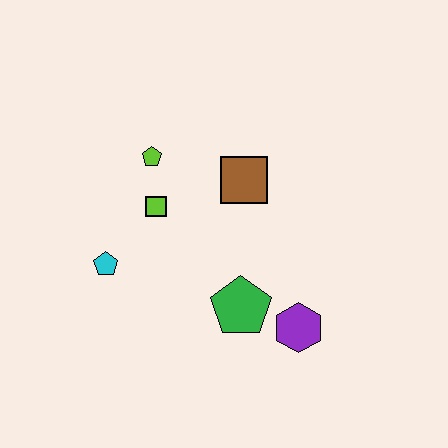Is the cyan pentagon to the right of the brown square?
No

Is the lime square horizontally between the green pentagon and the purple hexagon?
No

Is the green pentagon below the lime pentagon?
Yes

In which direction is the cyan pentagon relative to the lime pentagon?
The cyan pentagon is below the lime pentagon.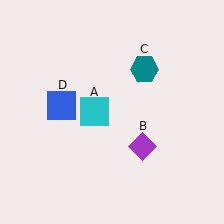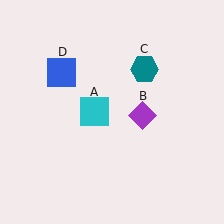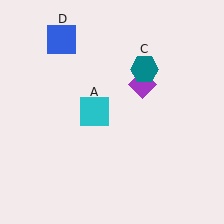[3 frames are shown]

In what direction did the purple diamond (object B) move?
The purple diamond (object B) moved up.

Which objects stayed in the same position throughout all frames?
Cyan square (object A) and teal hexagon (object C) remained stationary.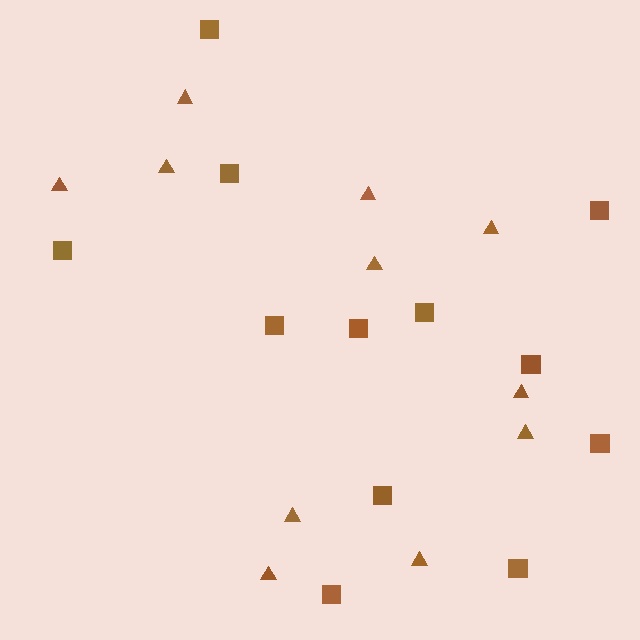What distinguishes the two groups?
There are 2 groups: one group of triangles (11) and one group of squares (12).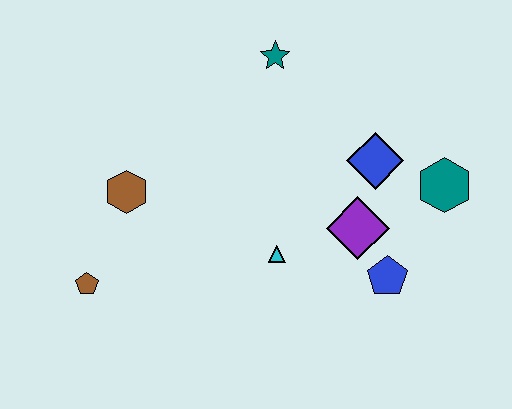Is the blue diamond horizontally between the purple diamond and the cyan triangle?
No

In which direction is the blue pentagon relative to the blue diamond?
The blue pentagon is below the blue diamond.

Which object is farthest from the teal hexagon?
The brown pentagon is farthest from the teal hexagon.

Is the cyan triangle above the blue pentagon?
Yes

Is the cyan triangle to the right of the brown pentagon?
Yes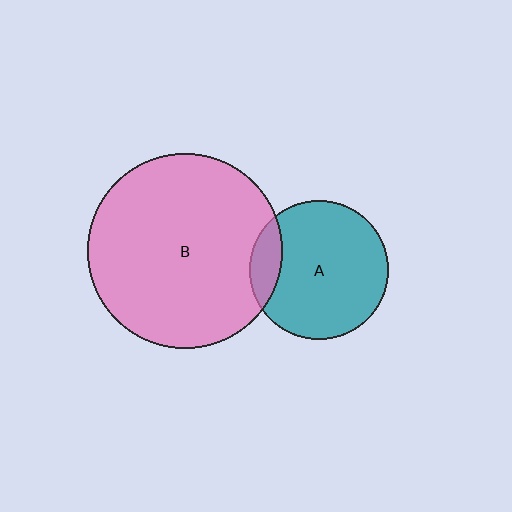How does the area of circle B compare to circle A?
Approximately 1.9 times.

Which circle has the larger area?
Circle B (pink).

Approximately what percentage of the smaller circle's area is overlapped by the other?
Approximately 15%.